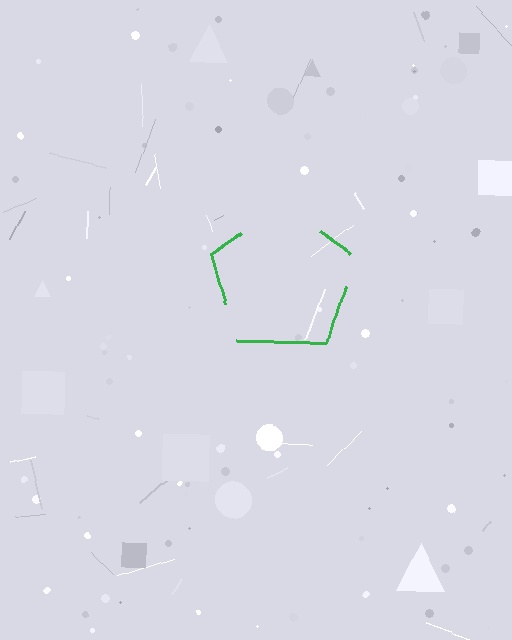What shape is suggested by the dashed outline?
The dashed outline suggests a pentagon.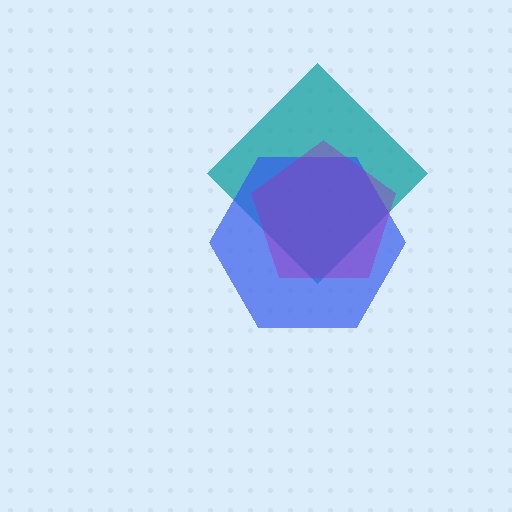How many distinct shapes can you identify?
There are 3 distinct shapes: a teal diamond, a blue hexagon, a purple pentagon.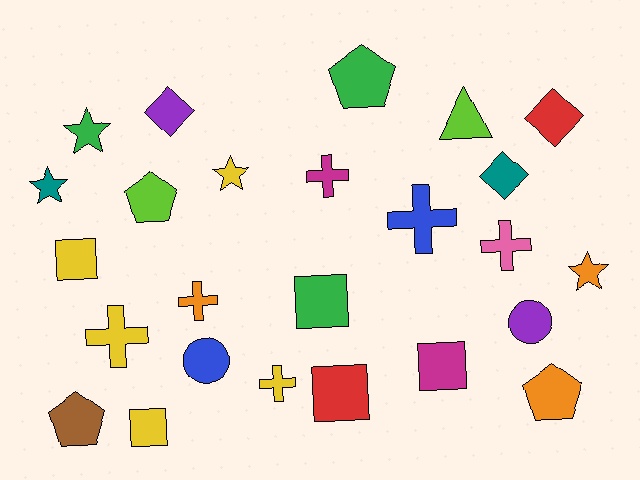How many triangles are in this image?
There is 1 triangle.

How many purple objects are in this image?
There are 2 purple objects.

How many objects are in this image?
There are 25 objects.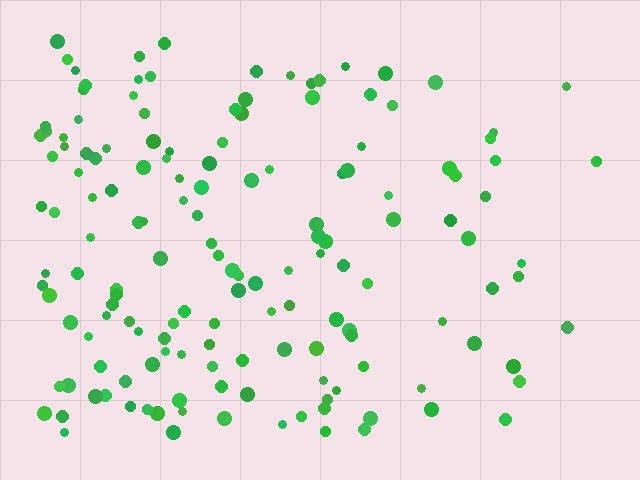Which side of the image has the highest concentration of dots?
The left.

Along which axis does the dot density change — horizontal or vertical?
Horizontal.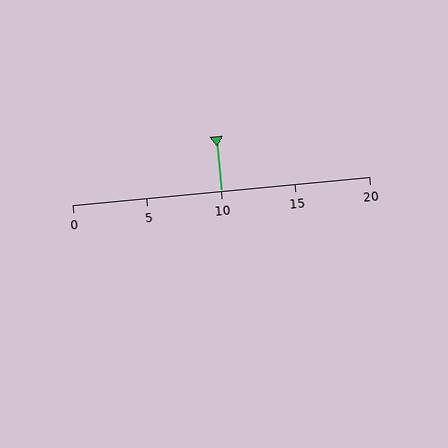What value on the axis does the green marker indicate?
The marker indicates approximately 10.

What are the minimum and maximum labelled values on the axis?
The axis runs from 0 to 20.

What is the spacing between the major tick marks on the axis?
The major ticks are spaced 5 apart.